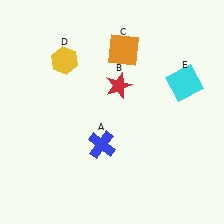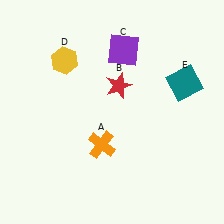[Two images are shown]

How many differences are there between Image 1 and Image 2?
There are 3 differences between the two images.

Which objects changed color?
A changed from blue to orange. C changed from orange to purple. E changed from cyan to teal.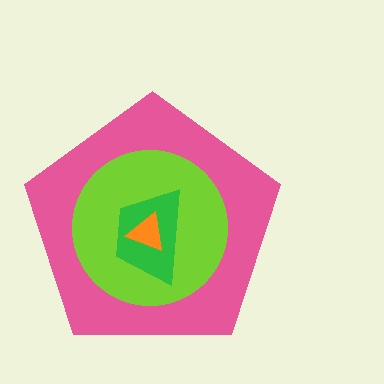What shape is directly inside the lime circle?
The green trapezoid.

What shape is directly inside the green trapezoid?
The orange triangle.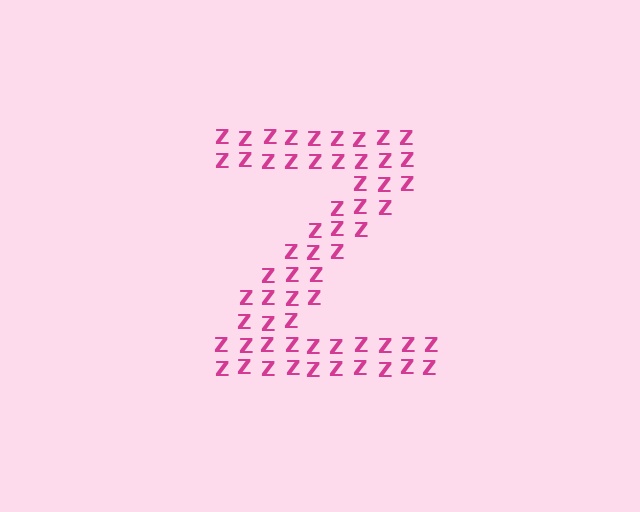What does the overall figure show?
The overall figure shows the letter Z.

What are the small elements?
The small elements are letter Z's.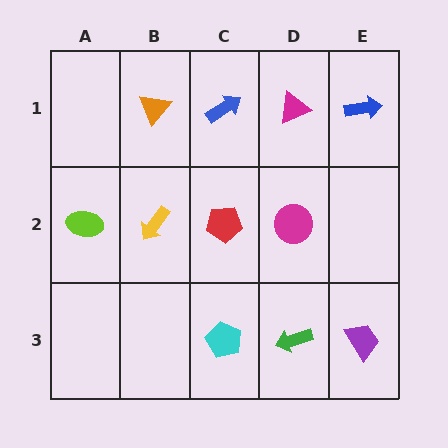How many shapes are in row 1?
4 shapes.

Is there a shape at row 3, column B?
No, that cell is empty.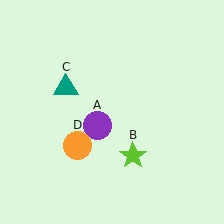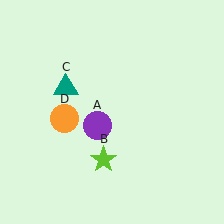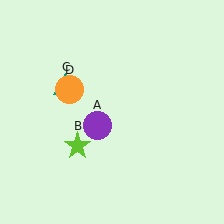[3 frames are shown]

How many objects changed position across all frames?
2 objects changed position: lime star (object B), orange circle (object D).